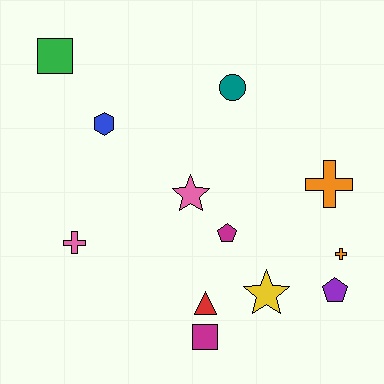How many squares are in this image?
There are 2 squares.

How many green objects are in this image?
There is 1 green object.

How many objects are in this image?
There are 12 objects.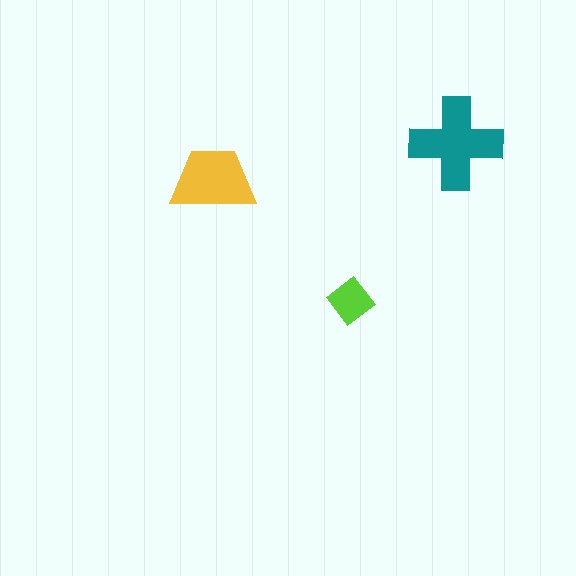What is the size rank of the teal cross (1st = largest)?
1st.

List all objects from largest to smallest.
The teal cross, the yellow trapezoid, the lime diamond.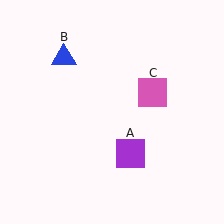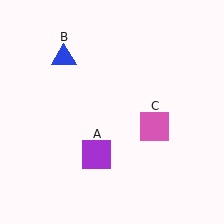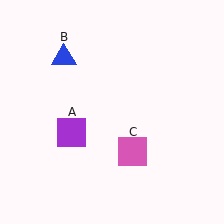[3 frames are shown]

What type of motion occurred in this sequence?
The purple square (object A), pink square (object C) rotated clockwise around the center of the scene.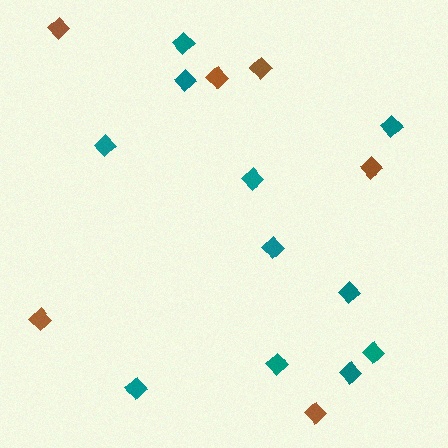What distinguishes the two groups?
There are 2 groups: one group of teal diamonds (11) and one group of brown diamonds (6).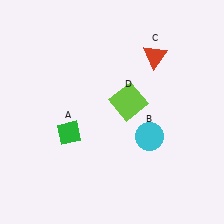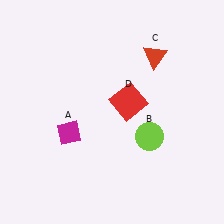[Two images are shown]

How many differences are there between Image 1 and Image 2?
There are 3 differences between the two images.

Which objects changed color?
A changed from green to magenta. B changed from cyan to lime. D changed from lime to red.